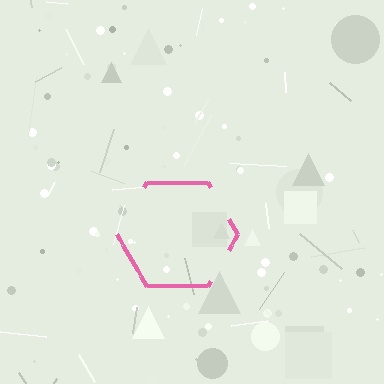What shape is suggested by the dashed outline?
The dashed outline suggests a hexagon.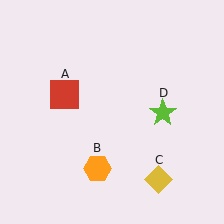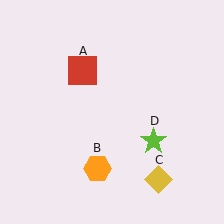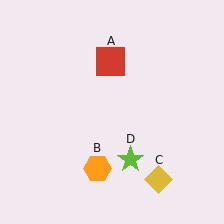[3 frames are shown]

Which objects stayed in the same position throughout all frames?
Orange hexagon (object B) and yellow diamond (object C) remained stationary.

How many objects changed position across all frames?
2 objects changed position: red square (object A), lime star (object D).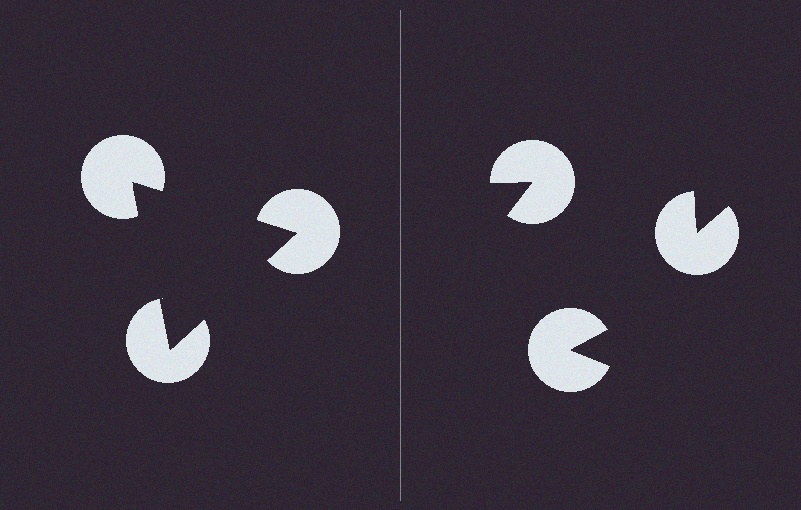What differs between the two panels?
The pac-man discs are positioned identically on both sides; only the wedge orientations differ. On the left they align to a triangle; on the right they are misaligned.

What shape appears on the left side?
An illusory triangle.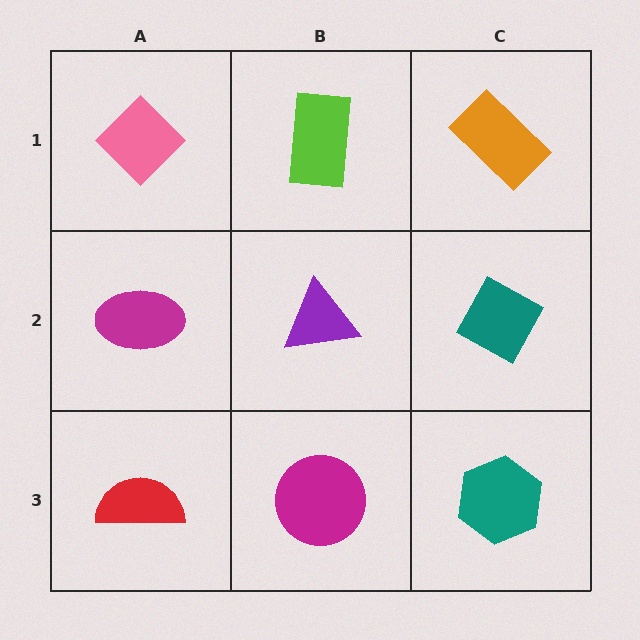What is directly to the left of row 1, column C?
A lime rectangle.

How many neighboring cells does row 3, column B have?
3.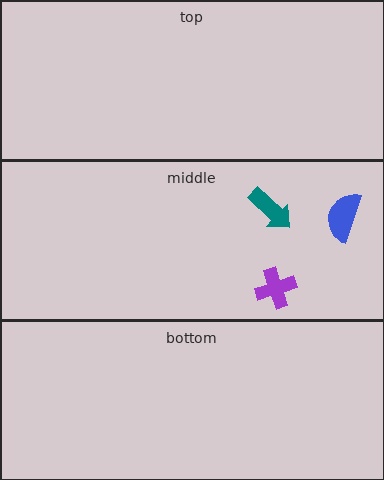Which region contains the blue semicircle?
The middle region.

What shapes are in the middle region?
The blue semicircle, the teal arrow, the purple cross.